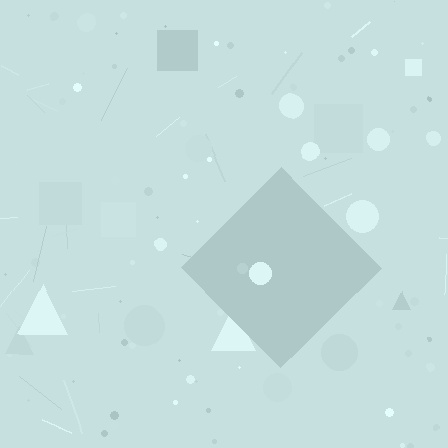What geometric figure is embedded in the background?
A diamond is embedded in the background.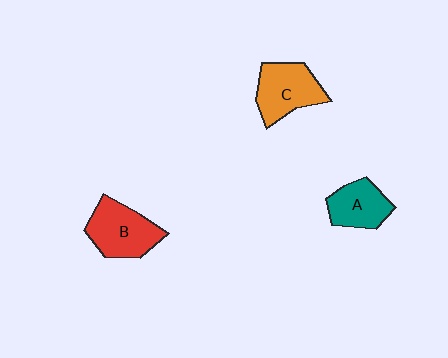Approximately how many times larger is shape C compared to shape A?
Approximately 1.2 times.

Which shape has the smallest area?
Shape A (teal).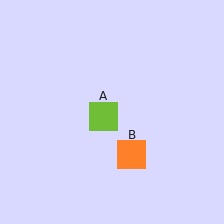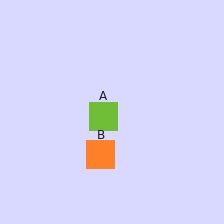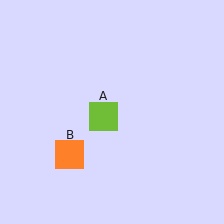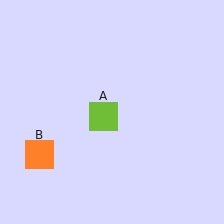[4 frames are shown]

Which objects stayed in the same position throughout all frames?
Lime square (object A) remained stationary.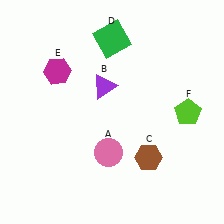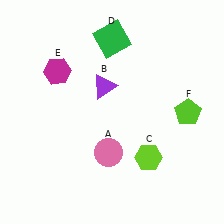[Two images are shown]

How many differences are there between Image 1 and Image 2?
There is 1 difference between the two images.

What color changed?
The hexagon (C) changed from brown in Image 1 to lime in Image 2.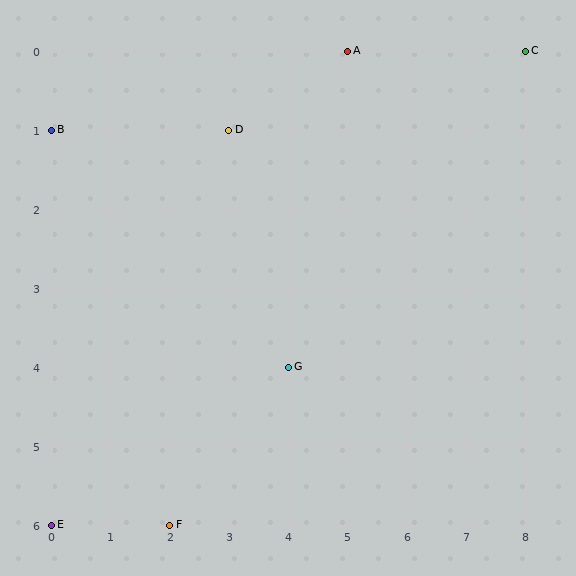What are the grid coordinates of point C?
Point C is at grid coordinates (8, 0).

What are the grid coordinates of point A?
Point A is at grid coordinates (5, 0).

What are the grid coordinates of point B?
Point B is at grid coordinates (0, 1).